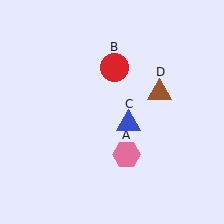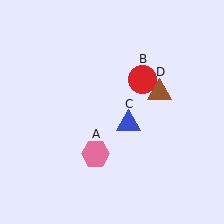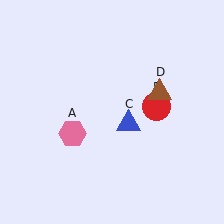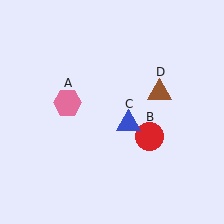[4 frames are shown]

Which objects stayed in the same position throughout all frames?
Blue triangle (object C) and brown triangle (object D) remained stationary.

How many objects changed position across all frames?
2 objects changed position: pink hexagon (object A), red circle (object B).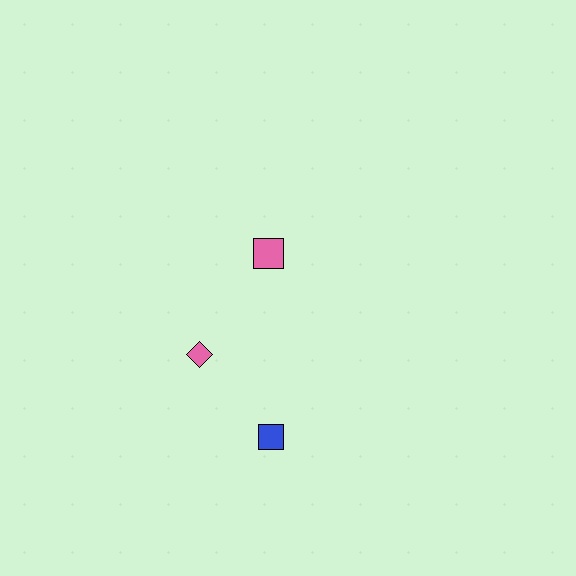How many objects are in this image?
There are 3 objects.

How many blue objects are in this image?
There is 1 blue object.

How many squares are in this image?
There are 2 squares.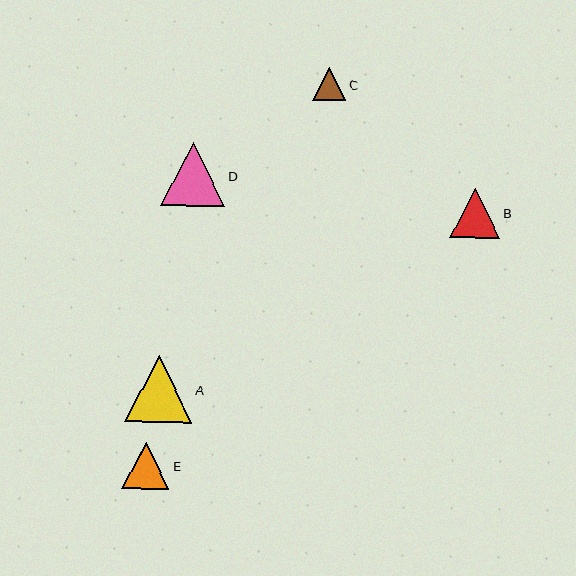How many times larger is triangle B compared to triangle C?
Triangle B is approximately 1.5 times the size of triangle C.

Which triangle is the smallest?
Triangle C is the smallest with a size of approximately 33 pixels.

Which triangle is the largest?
Triangle A is the largest with a size of approximately 67 pixels.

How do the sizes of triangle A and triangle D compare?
Triangle A and triangle D are approximately the same size.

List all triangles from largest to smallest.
From largest to smallest: A, D, B, E, C.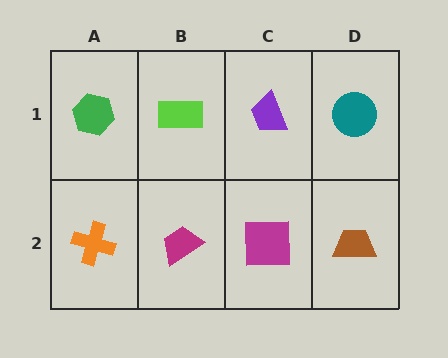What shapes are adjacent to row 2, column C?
A purple trapezoid (row 1, column C), a magenta trapezoid (row 2, column B), a brown trapezoid (row 2, column D).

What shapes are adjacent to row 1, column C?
A magenta square (row 2, column C), a lime rectangle (row 1, column B), a teal circle (row 1, column D).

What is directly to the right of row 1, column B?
A purple trapezoid.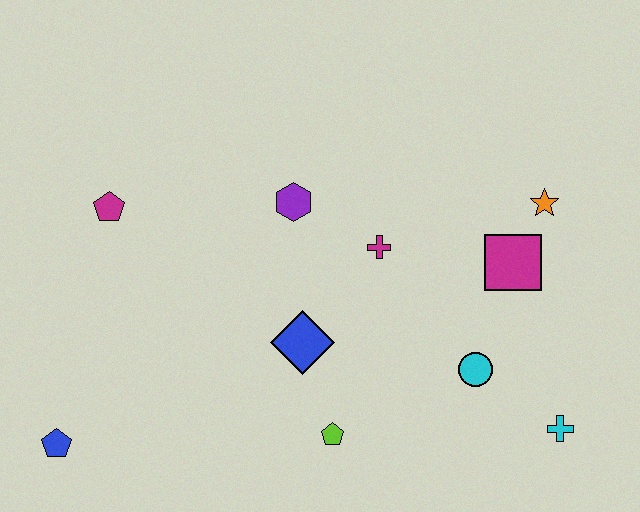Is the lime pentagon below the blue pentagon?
No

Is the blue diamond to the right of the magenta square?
No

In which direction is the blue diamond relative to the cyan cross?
The blue diamond is to the left of the cyan cross.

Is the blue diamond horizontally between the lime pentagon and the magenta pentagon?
Yes